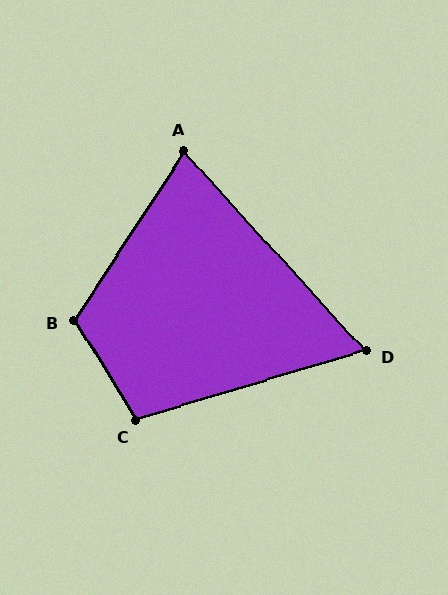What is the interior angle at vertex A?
Approximately 75 degrees (acute).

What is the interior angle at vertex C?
Approximately 105 degrees (obtuse).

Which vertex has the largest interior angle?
B, at approximately 116 degrees.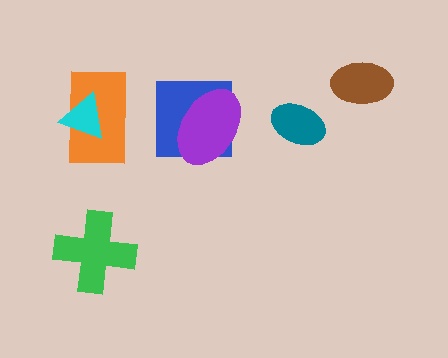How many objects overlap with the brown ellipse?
0 objects overlap with the brown ellipse.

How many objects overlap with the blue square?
1 object overlaps with the blue square.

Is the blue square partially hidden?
Yes, it is partially covered by another shape.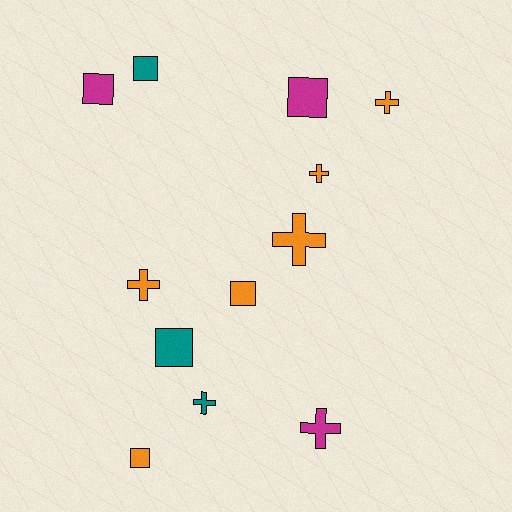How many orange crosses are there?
There are 4 orange crosses.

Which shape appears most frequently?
Square, with 6 objects.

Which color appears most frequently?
Orange, with 6 objects.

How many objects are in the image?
There are 12 objects.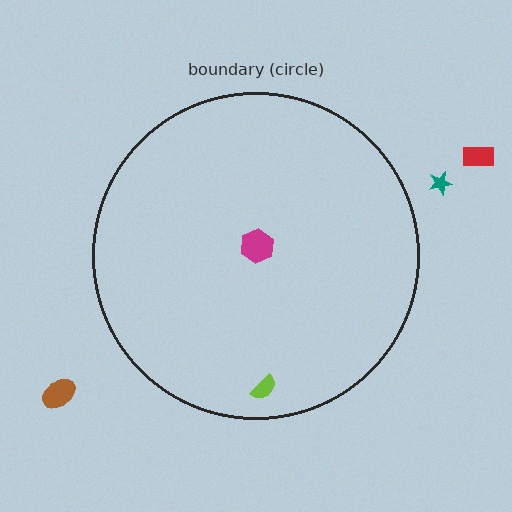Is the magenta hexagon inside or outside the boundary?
Inside.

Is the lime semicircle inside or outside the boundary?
Inside.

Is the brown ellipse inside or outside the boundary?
Outside.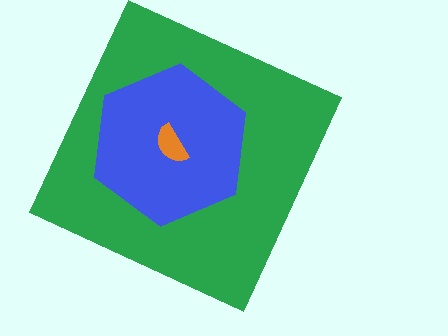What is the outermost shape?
The green square.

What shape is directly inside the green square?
The blue hexagon.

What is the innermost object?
The orange semicircle.